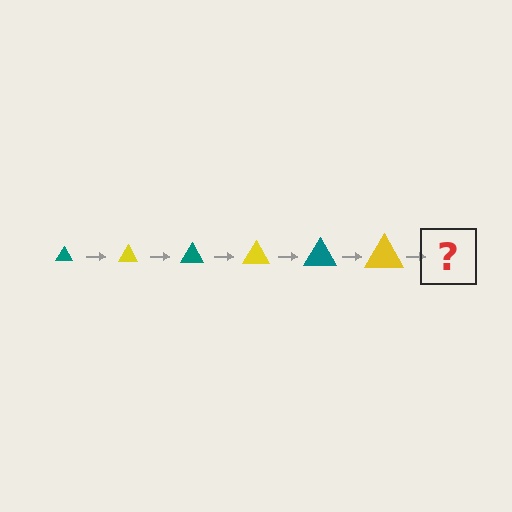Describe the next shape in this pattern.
It should be a teal triangle, larger than the previous one.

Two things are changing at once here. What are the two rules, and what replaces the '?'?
The two rules are that the triangle grows larger each step and the color cycles through teal and yellow. The '?' should be a teal triangle, larger than the previous one.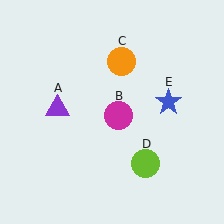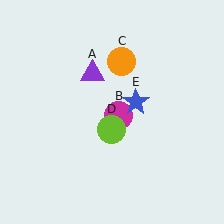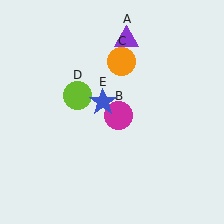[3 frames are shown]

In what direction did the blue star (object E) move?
The blue star (object E) moved left.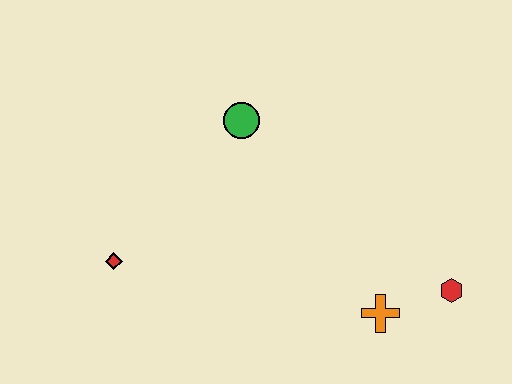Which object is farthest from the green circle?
The red hexagon is farthest from the green circle.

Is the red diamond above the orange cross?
Yes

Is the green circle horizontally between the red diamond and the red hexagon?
Yes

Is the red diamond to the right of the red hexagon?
No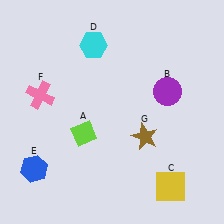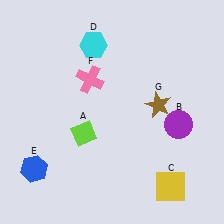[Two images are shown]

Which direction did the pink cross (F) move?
The pink cross (F) moved right.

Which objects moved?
The objects that moved are: the purple circle (B), the pink cross (F), the brown star (G).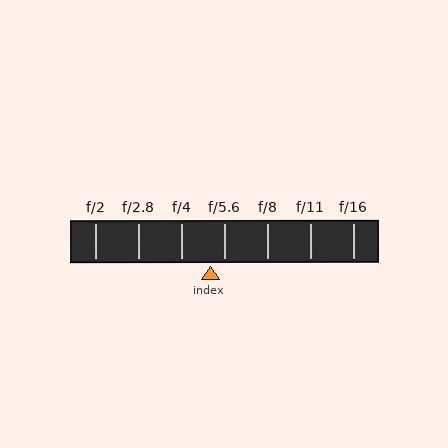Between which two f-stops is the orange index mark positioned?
The index mark is between f/4 and f/5.6.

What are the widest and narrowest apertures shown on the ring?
The widest aperture shown is f/2 and the narrowest is f/16.